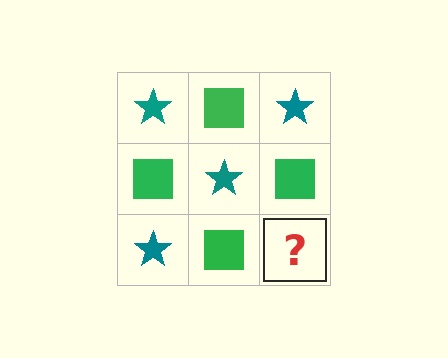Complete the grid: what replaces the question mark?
The question mark should be replaced with a teal star.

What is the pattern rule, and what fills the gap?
The rule is that it alternates teal star and green square in a checkerboard pattern. The gap should be filled with a teal star.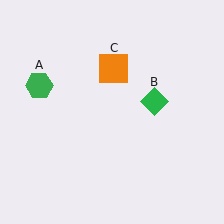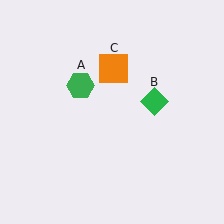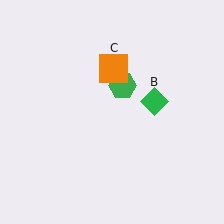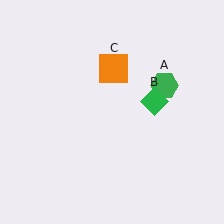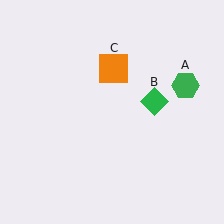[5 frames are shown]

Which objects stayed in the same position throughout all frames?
Green diamond (object B) and orange square (object C) remained stationary.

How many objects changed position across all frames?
1 object changed position: green hexagon (object A).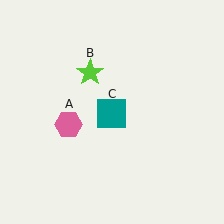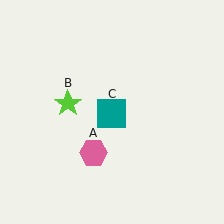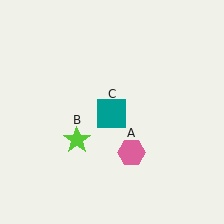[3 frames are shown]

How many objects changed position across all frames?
2 objects changed position: pink hexagon (object A), lime star (object B).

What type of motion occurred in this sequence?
The pink hexagon (object A), lime star (object B) rotated counterclockwise around the center of the scene.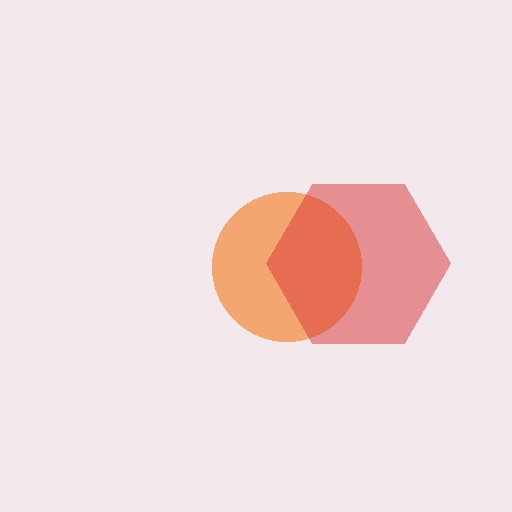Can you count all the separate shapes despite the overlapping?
Yes, there are 2 separate shapes.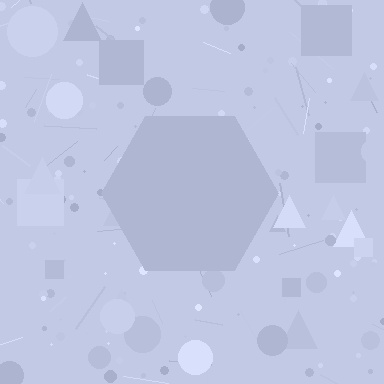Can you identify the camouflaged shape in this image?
The camouflaged shape is a hexagon.